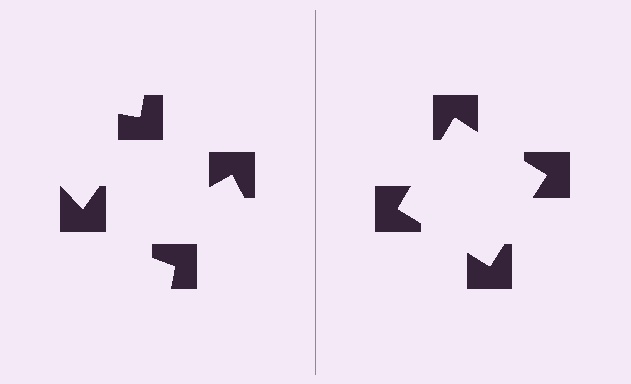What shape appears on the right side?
An illusory square.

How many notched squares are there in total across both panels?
8 — 4 on each side.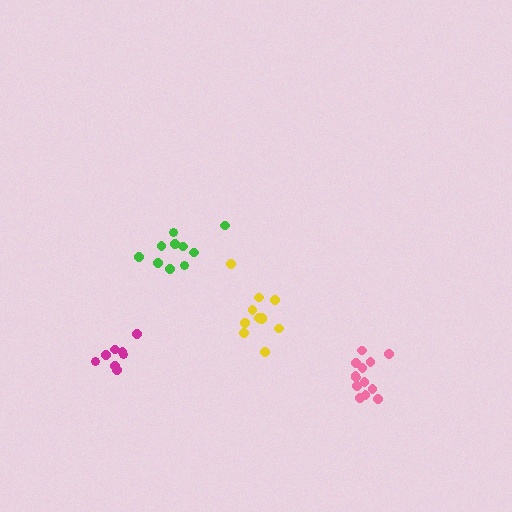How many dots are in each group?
Group 1: 8 dots, Group 2: 13 dots, Group 3: 11 dots, Group 4: 10 dots (42 total).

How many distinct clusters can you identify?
There are 4 distinct clusters.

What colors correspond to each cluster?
The clusters are colored: magenta, pink, yellow, green.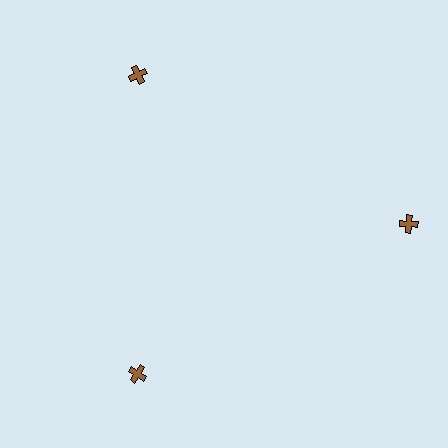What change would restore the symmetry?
The symmetry would be restored by moving it inward, back onto the ring so that all 3 crosses sit at equal angles and equal distance from the center.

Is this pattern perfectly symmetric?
No. The 3 brown crosses are arranged in a ring, but one element near the 3 o'clock position is pushed outward from the center, breaking the 3-fold rotational symmetry.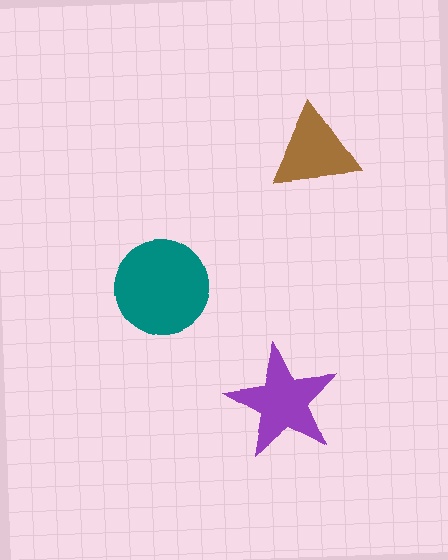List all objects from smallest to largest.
The brown triangle, the purple star, the teal circle.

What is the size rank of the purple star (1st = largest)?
2nd.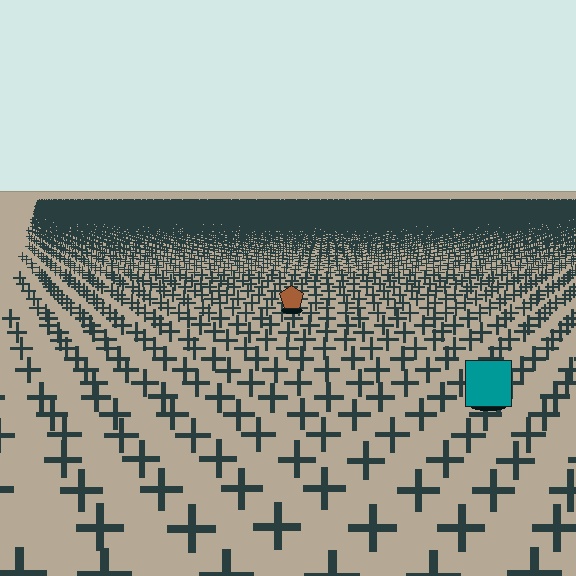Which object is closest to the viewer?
The teal square is closest. The texture marks near it are larger and more spread out.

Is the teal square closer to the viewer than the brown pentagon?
Yes. The teal square is closer — you can tell from the texture gradient: the ground texture is coarser near it.